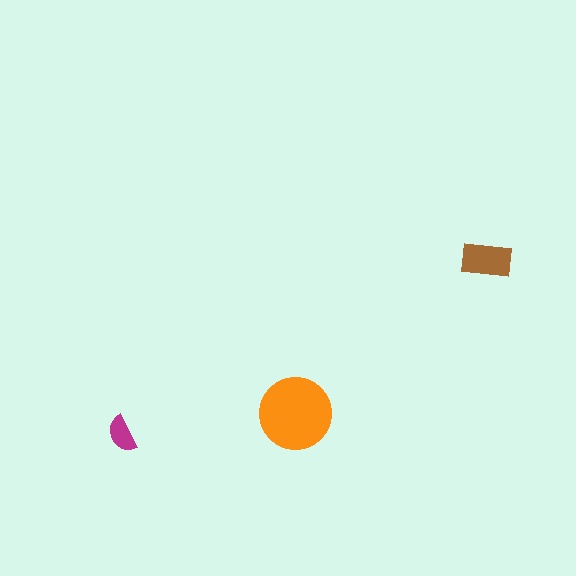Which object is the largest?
The orange circle.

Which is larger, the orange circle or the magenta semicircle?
The orange circle.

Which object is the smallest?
The magenta semicircle.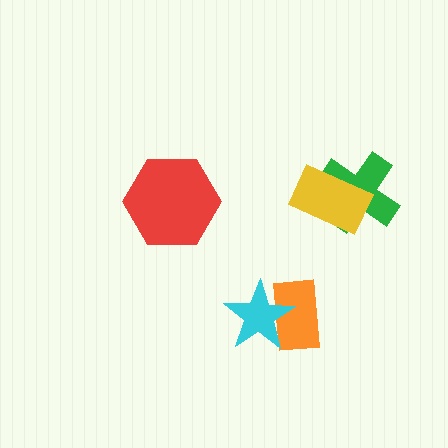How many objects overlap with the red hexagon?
0 objects overlap with the red hexagon.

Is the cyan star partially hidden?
No, no other shape covers it.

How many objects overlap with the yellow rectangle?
1 object overlaps with the yellow rectangle.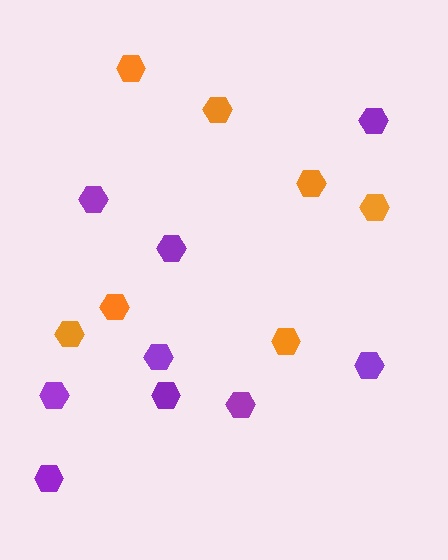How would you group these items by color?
There are 2 groups: one group of purple hexagons (9) and one group of orange hexagons (7).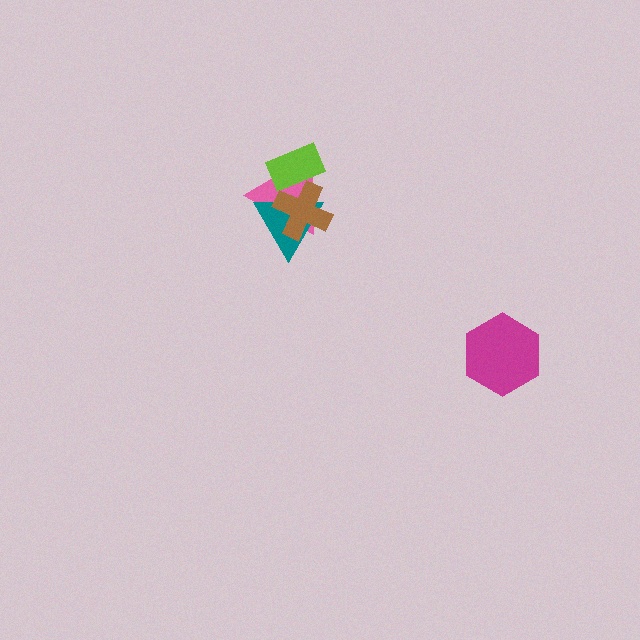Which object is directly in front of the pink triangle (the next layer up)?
The lime rectangle is directly in front of the pink triangle.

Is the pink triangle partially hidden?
Yes, it is partially covered by another shape.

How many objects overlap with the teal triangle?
3 objects overlap with the teal triangle.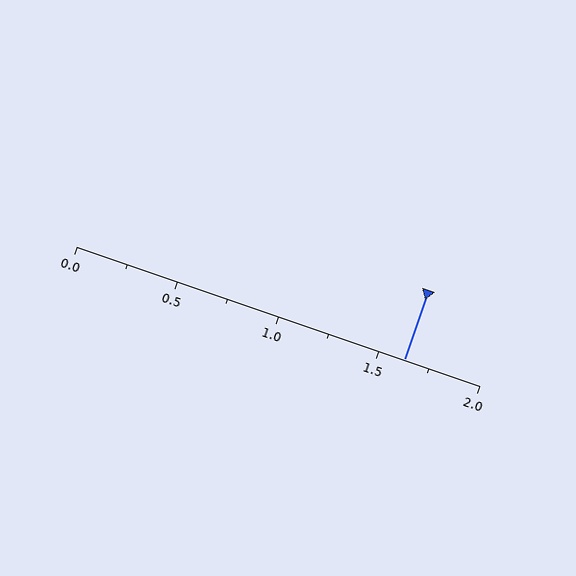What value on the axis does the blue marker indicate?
The marker indicates approximately 1.62.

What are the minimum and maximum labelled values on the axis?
The axis runs from 0.0 to 2.0.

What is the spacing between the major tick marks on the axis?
The major ticks are spaced 0.5 apart.